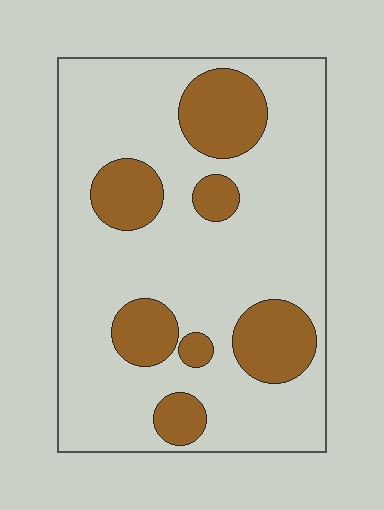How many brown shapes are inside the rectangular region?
7.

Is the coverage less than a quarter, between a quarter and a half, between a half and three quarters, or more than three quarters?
Less than a quarter.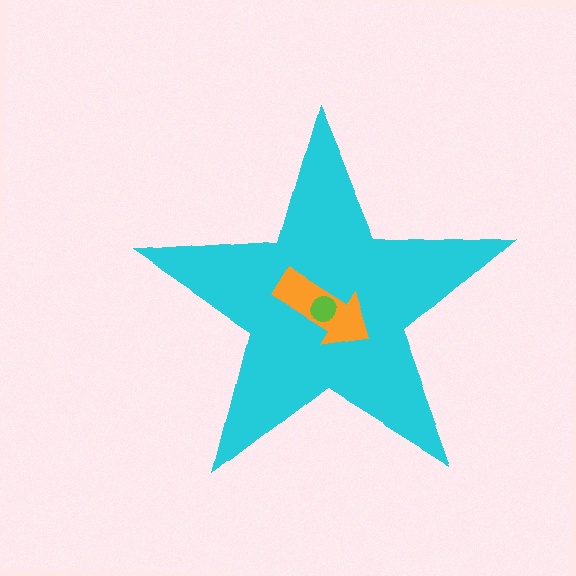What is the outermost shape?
The cyan star.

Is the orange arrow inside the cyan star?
Yes.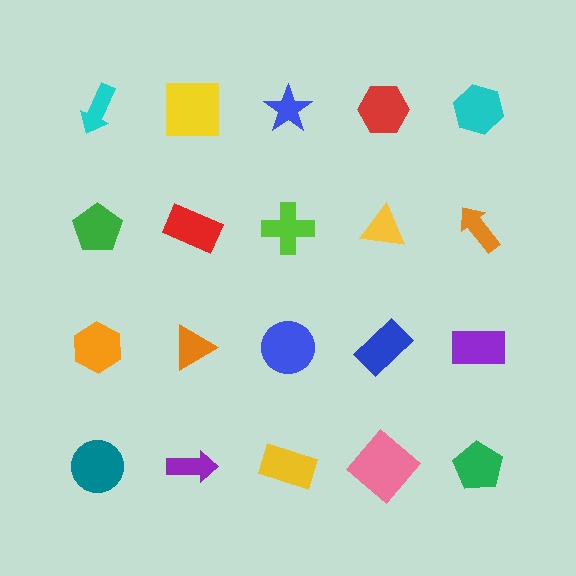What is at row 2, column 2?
A red rectangle.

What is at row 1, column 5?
A cyan hexagon.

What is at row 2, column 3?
A lime cross.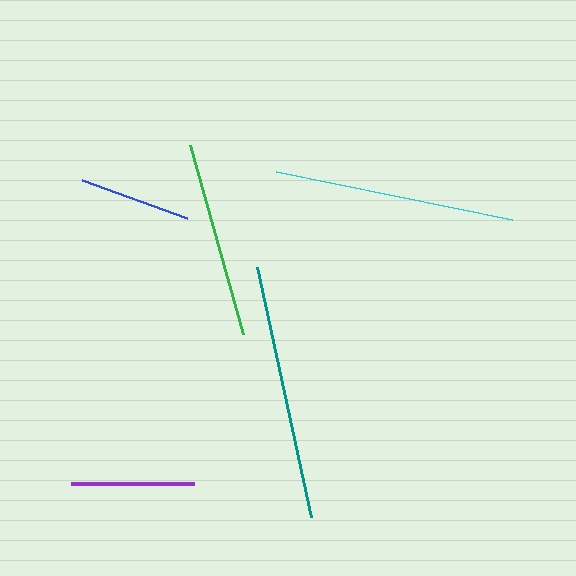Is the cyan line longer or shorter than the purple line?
The cyan line is longer than the purple line.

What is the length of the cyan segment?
The cyan segment is approximately 241 pixels long.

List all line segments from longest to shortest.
From longest to shortest: teal, cyan, green, purple, blue.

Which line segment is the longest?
The teal line is the longest at approximately 256 pixels.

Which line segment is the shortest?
The blue line is the shortest at approximately 112 pixels.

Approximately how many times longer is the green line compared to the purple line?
The green line is approximately 1.6 times the length of the purple line.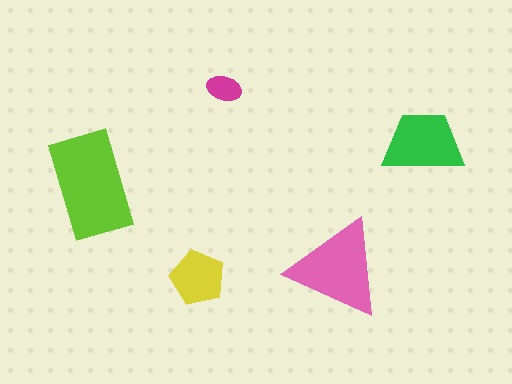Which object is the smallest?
The magenta ellipse.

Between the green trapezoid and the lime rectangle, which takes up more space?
The lime rectangle.